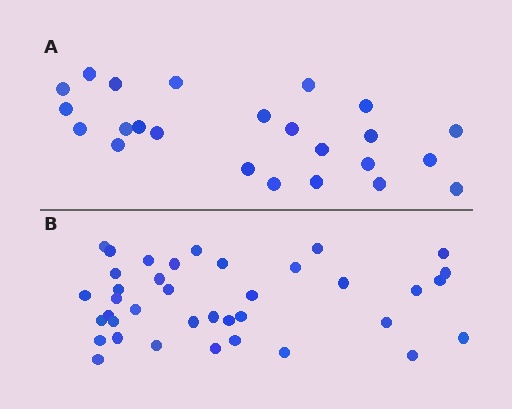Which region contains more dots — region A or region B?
Region B (the bottom region) has more dots.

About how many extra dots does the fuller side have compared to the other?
Region B has approximately 15 more dots than region A.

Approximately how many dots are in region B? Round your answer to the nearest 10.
About 40 dots. (The exact count is 38, which rounds to 40.)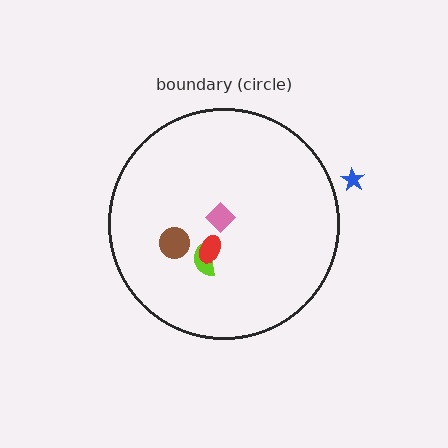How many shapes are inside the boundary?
4 inside, 1 outside.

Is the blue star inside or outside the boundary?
Outside.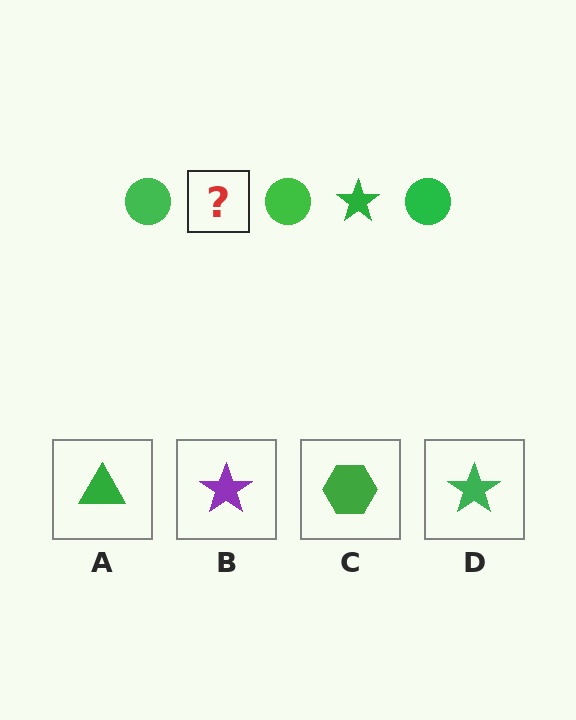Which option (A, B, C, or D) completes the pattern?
D.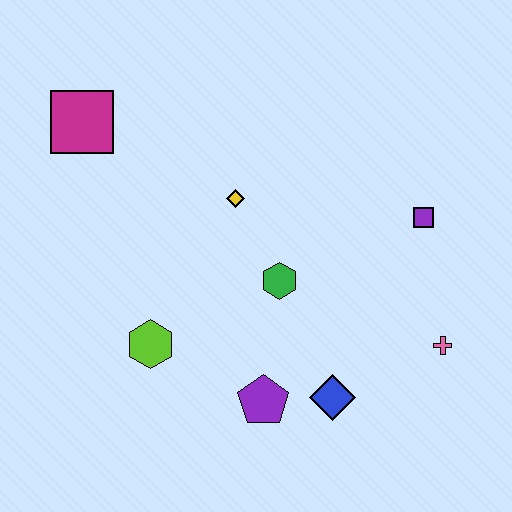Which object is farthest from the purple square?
The magenta square is farthest from the purple square.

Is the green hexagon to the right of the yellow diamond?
Yes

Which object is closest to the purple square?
The pink cross is closest to the purple square.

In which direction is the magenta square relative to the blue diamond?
The magenta square is above the blue diamond.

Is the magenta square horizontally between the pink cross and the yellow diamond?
No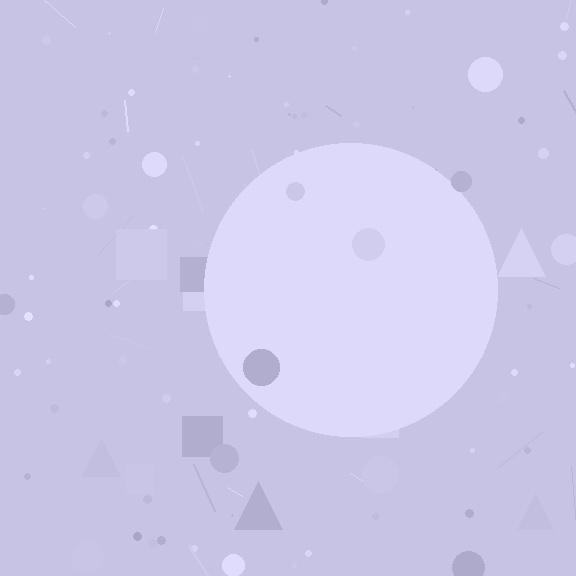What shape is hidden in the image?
A circle is hidden in the image.